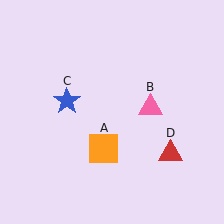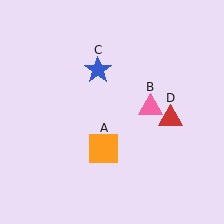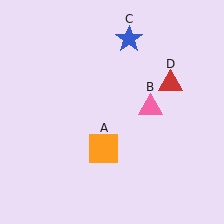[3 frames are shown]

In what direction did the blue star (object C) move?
The blue star (object C) moved up and to the right.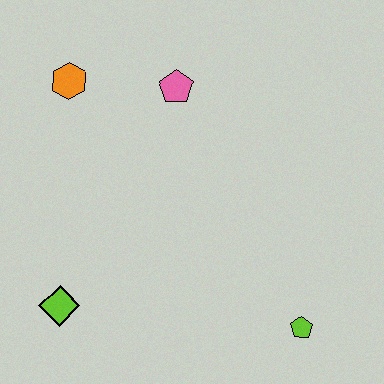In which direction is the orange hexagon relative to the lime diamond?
The orange hexagon is above the lime diamond.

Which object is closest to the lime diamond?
The orange hexagon is closest to the lime diamond.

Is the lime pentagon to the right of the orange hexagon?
Yes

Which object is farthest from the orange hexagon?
The lime pentagon is farthest from the orange hexagon.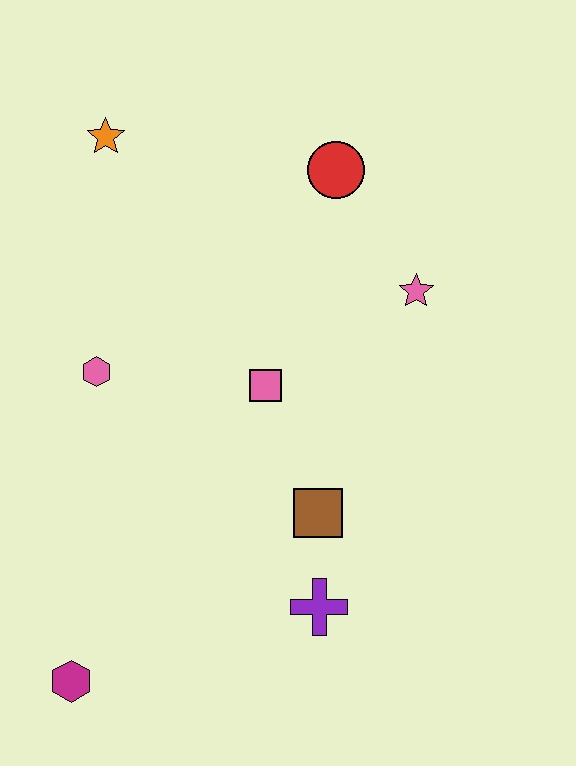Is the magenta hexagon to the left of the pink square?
Yes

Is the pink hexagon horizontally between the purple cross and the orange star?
No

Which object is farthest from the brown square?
The orange star is farthest from the brown square.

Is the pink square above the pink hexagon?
No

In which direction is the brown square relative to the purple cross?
The brown square is above the purple cross.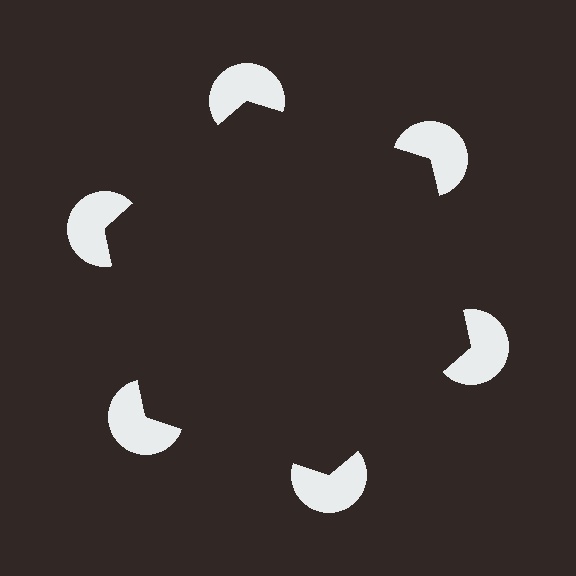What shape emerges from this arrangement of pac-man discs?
An illusory hexagon — its edges are inferred from the aligned wedge cuts in the pac-man discs, not physically drawn.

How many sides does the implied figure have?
6 sides.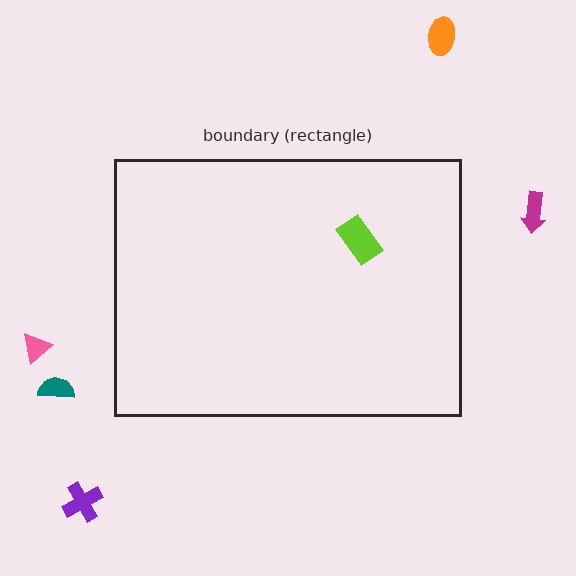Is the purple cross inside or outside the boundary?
Outside.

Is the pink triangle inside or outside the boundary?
Outside.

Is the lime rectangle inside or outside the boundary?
Inside.